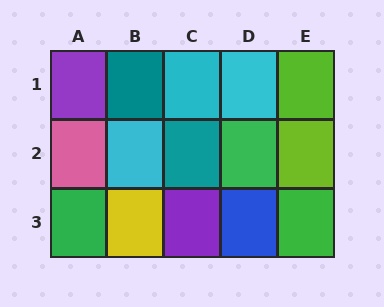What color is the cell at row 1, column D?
Cyan.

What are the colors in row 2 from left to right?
Pink, cyan, teal, green, lime.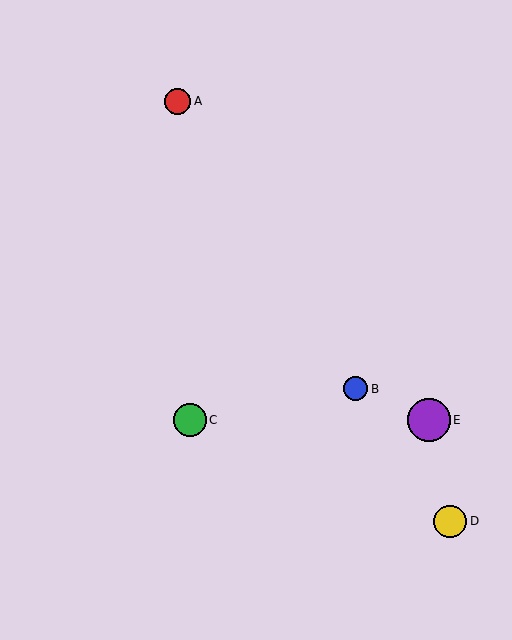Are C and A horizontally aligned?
No, C is at y≈420 and A is at y≈101.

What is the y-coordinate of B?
Object B is at y≈389.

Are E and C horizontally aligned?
Yes, both are at y≈420.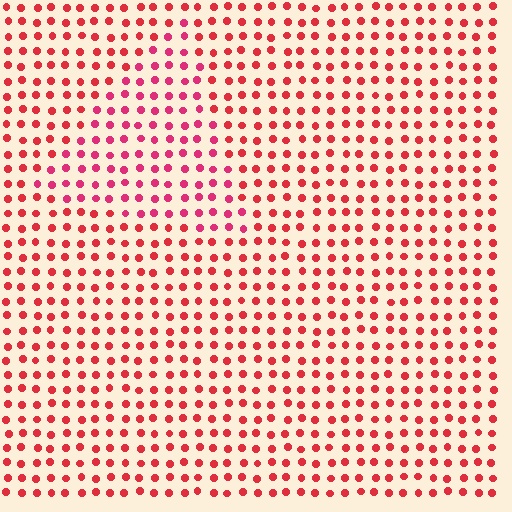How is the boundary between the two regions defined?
The boundary is defined purely by a slight shift in hue (about 20 degrees). Spacing, size, and orientation are identical on both sides.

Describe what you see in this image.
The image is filled with small red elements in a uniform arrangement. A triangle-shaped region is visible where the elements are tinted to a slightly different hue, forming a subtle color boundary.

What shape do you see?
I see a triangle.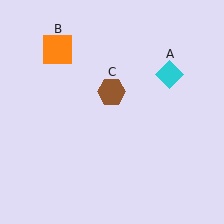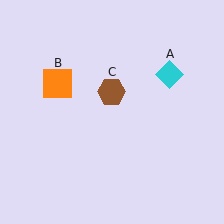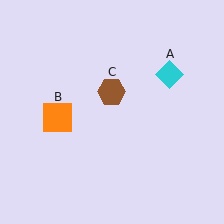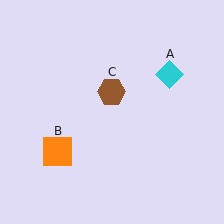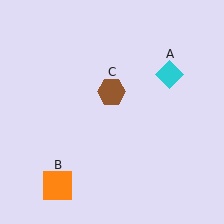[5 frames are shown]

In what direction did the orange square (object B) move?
The orange square (object B) moved down.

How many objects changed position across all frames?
1 object changed position: orange square (object B).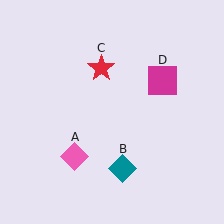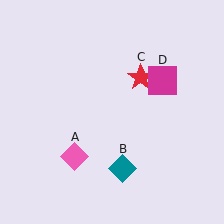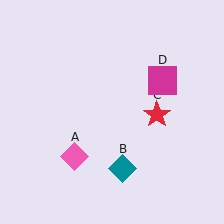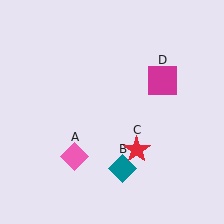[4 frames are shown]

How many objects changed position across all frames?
1 object changed position: red star (object C).